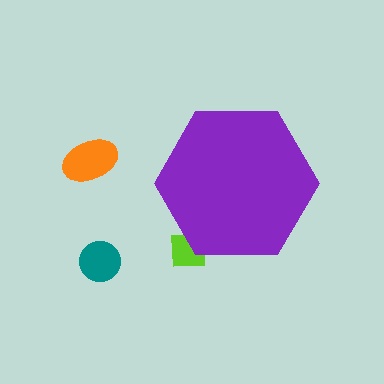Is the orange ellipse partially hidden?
No, the orange ellipse is fully visible.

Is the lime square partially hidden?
Yes, the lime square is partially hidden behind the purple hexagon.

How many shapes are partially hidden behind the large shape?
1 shape is partially hidden.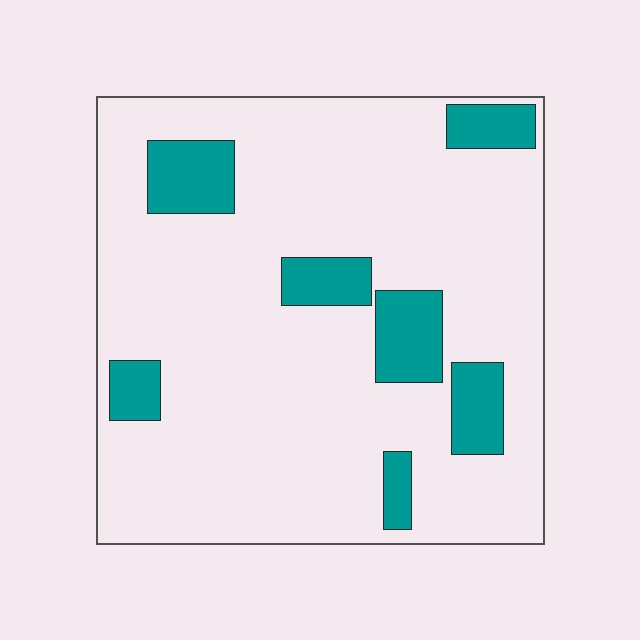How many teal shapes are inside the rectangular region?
7.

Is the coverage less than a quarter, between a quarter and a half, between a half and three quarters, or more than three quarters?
Less than a quarter.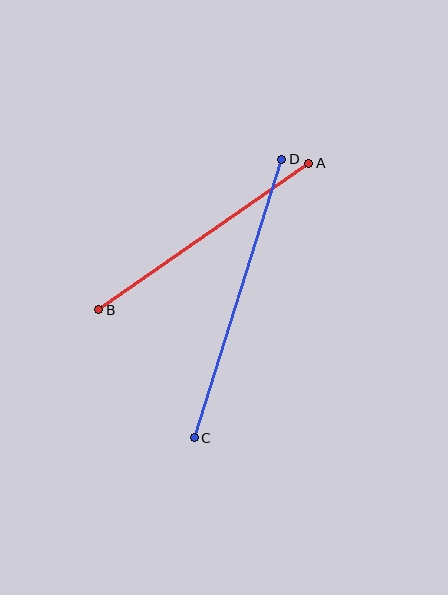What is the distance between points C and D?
The distance is approximately 292 pixels.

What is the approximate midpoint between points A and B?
The midpoint is at approximately (204, 236) pixels.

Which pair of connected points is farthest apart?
Points C and D are farthest apart.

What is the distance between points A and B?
The distance is approximately 256 pixels.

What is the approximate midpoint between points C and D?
The midpoint is at approximately (238, 298) pixels.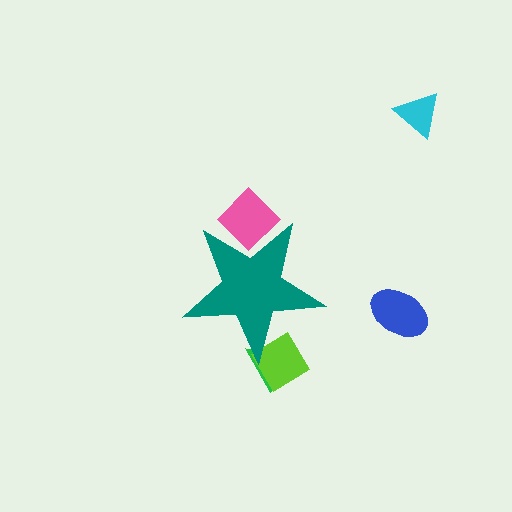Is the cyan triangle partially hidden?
No, the cyan triangle is fully visible.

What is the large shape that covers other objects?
A teal star.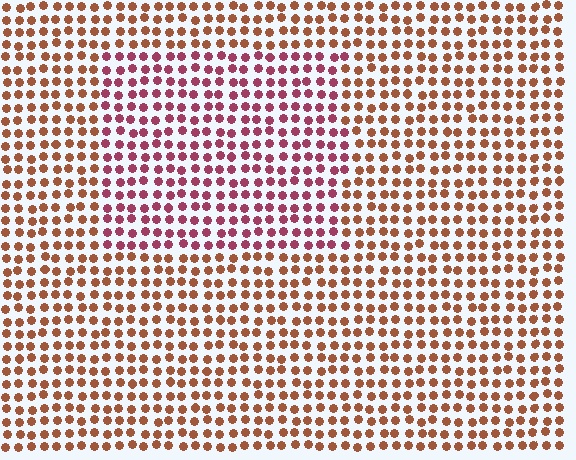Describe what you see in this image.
The image is filled with small brown elements in a uniform arrangement. A rectangle-shaped region is visible where the elements are tinted to a slightly different hue, forming a subtle color boundary.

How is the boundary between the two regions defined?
The boundary is defined purely by a slight shift in hue (about 39 degrees). Spacing, size, and orientation are identical on both sides.